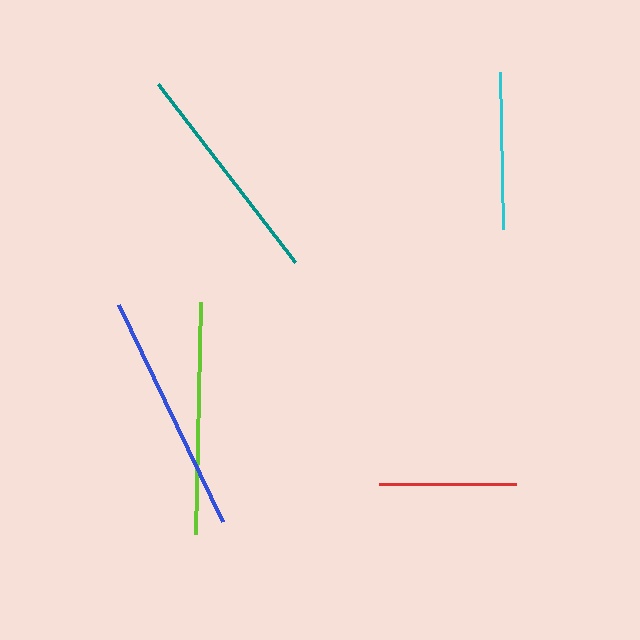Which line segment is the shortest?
The red line is the shortest at approximately 137 pixels.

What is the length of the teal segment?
The teal segment is approximately 225 pixels long.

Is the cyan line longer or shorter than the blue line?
The blue line is longer than the cyan line.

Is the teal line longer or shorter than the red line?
The teal line is longer than the red line.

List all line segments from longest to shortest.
From longest to shortest: blue, lime, teal, cyan, red.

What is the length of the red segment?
The red segment is approximately 137 pixels long.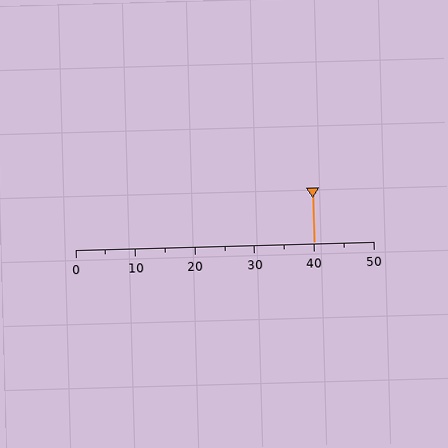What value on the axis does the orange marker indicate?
The marker indicates approximately 40.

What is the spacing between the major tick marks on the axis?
The major ticks are spaced 10 apart.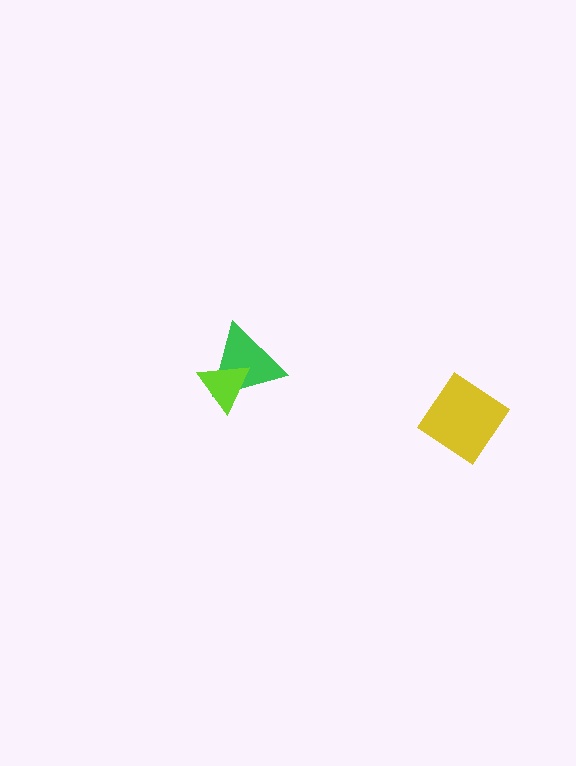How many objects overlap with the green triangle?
1 object overlaps with the green triangle.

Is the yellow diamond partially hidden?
No, no other shape covers it.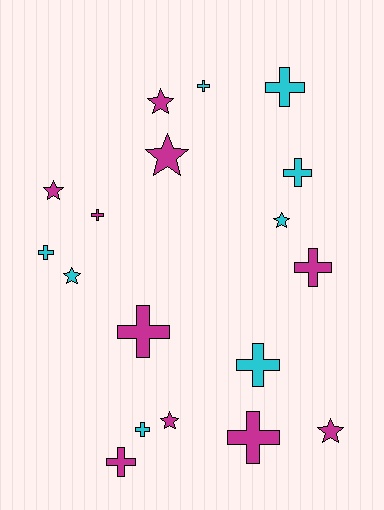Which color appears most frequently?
Magenta, with 10 objects.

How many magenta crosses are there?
There are 5 magenta crosses.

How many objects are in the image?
There are 18 objects.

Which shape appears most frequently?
Cross, with 11 objects.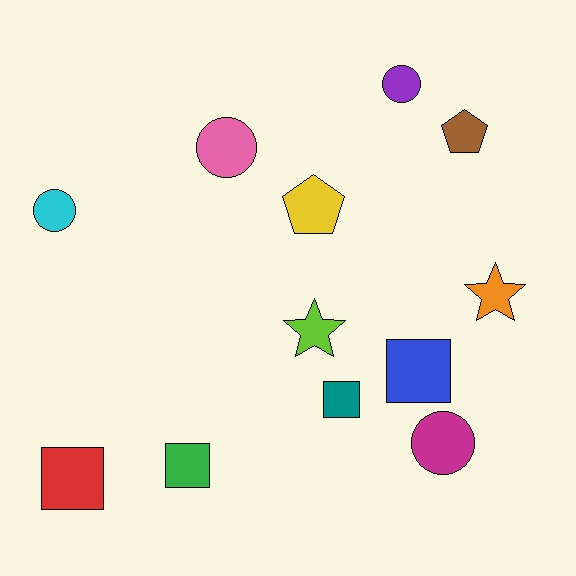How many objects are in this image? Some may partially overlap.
There are 12 objects.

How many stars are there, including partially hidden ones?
There are 2 stars.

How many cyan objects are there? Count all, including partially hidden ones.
There is 1 cyan object.